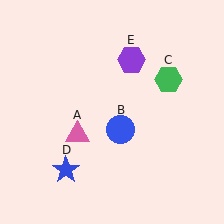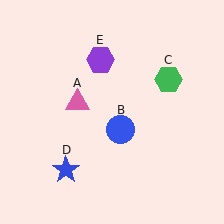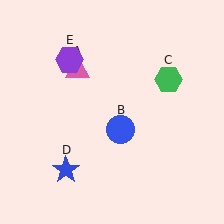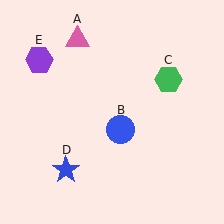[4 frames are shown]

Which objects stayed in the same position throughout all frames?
Blue circle (object B) and green hexagon (object C) and blue star (object D) remained stationary.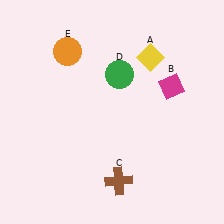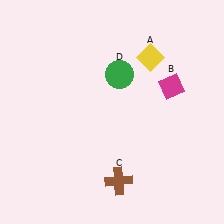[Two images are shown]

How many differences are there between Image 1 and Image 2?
There is 1 difference between the two images.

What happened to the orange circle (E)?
The orange circle (E) was removed in Image 2. It was in the top-left area of Image 1.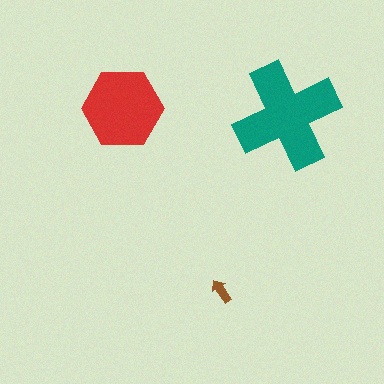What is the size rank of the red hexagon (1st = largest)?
2nd.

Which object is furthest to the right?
The teal cross is rightmost.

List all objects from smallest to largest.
The brown arrow, the red hexagon, the teal cross.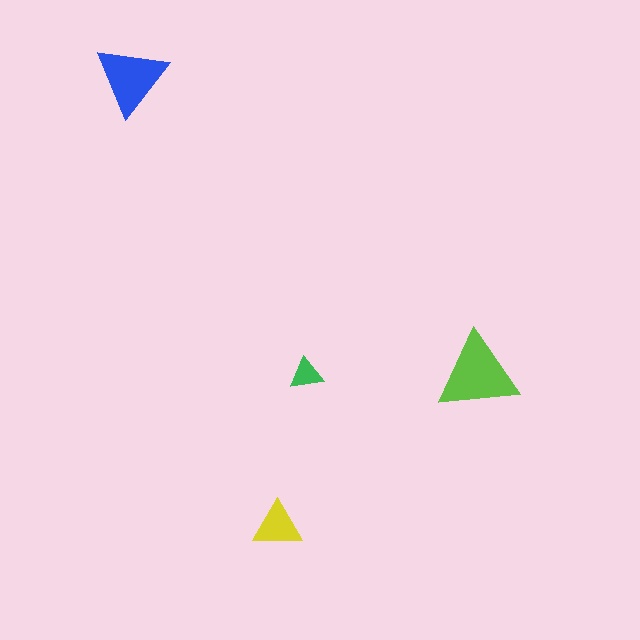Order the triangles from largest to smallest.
the lime one, the blue one, the yellow one, the green one.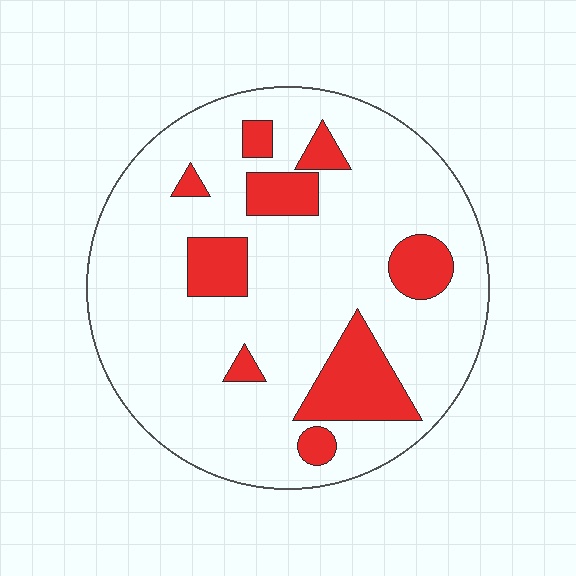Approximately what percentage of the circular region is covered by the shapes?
Approximately 20%.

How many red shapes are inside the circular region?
9.